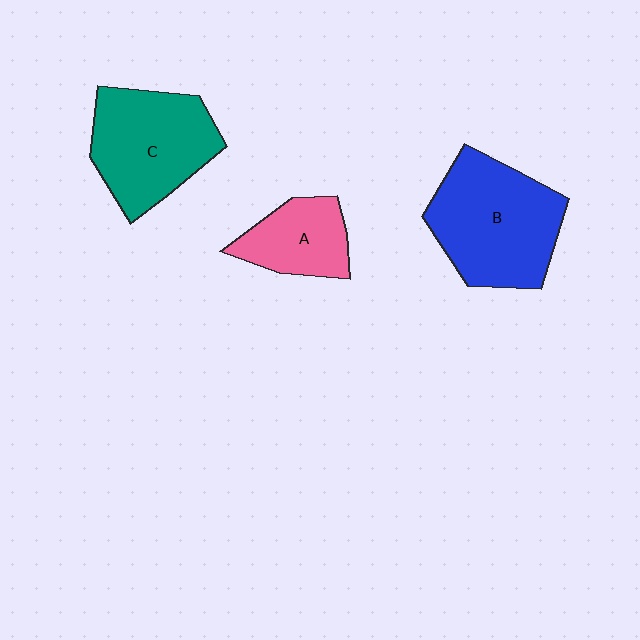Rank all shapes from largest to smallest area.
From largest to smallest: B (blue), C (teal), A (pink).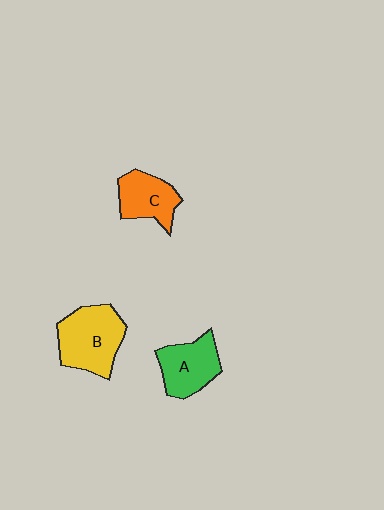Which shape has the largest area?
Shape B (yellow).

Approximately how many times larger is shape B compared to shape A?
Approximately 1.3 times.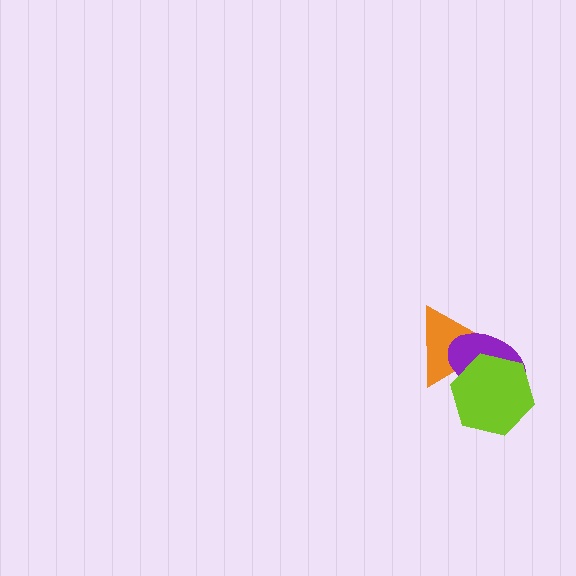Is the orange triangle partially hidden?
Yes, it is partially covered by another shape.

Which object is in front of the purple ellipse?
The lime hexagon is in front of the purple ellipse.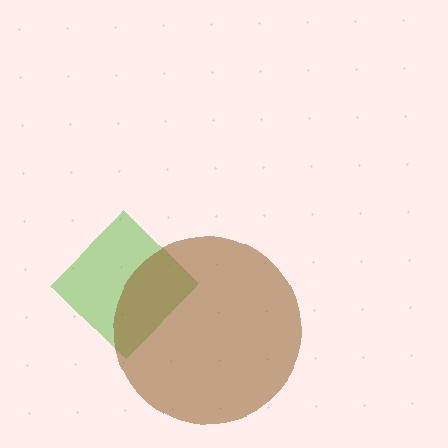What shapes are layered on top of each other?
The layered shapes are: a lime diamond, a brown circle.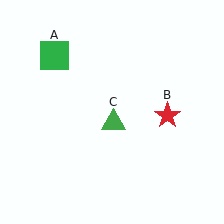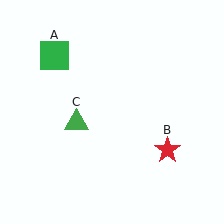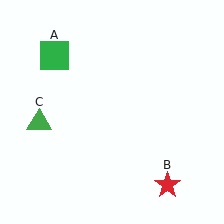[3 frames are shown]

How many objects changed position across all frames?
2 objects changed position: red star (object B), green triangle (object C).